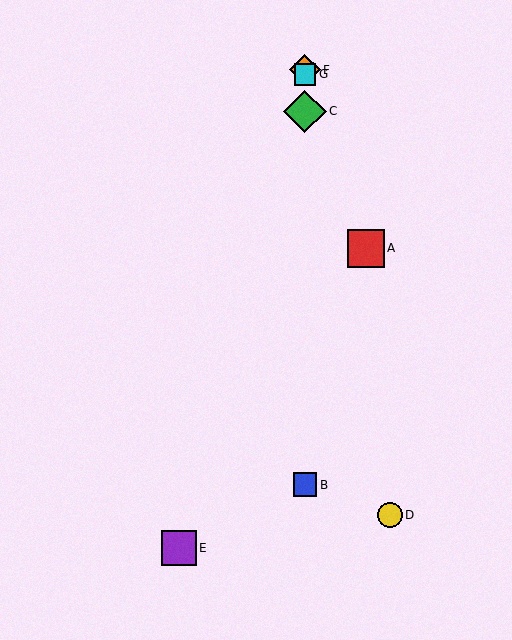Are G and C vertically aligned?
Yes, both are at x≈305.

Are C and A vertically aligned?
No, C is at x≈305 and A is at x≈366.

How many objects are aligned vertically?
4 objects (B, C, F, G) are aligned vertically.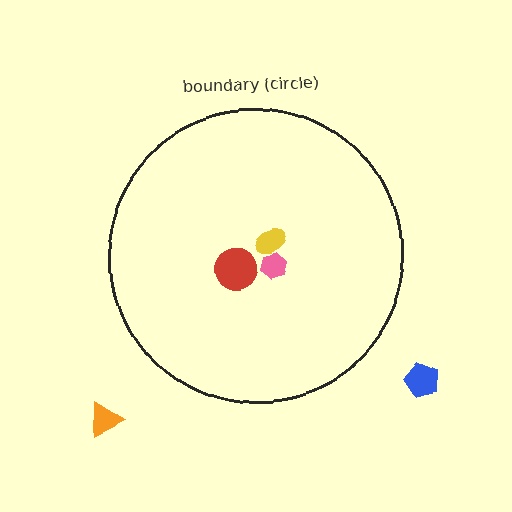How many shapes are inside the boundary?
3 inside, 2 outside.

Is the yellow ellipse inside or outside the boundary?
Inside.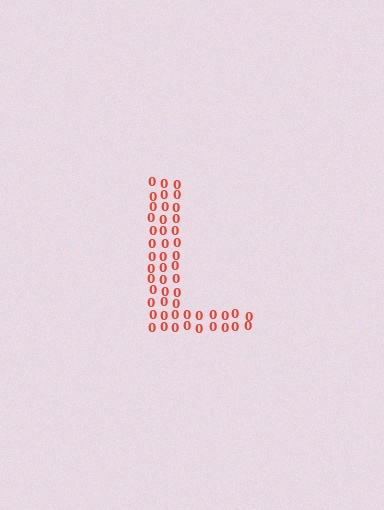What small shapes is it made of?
It is made of small digit 0's.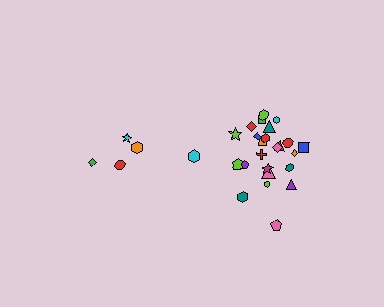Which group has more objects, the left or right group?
The right group.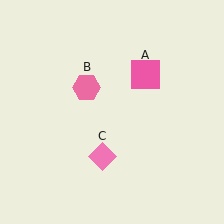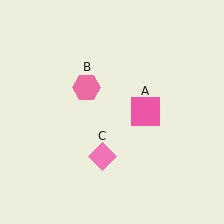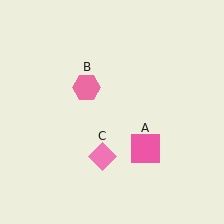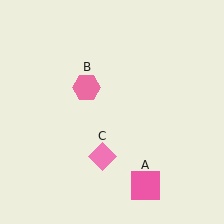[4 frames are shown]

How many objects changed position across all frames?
1 object changed position: pink square (object A).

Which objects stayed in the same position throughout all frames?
Pink hexagon (object B) and pink diamond (object C) remained stationary.